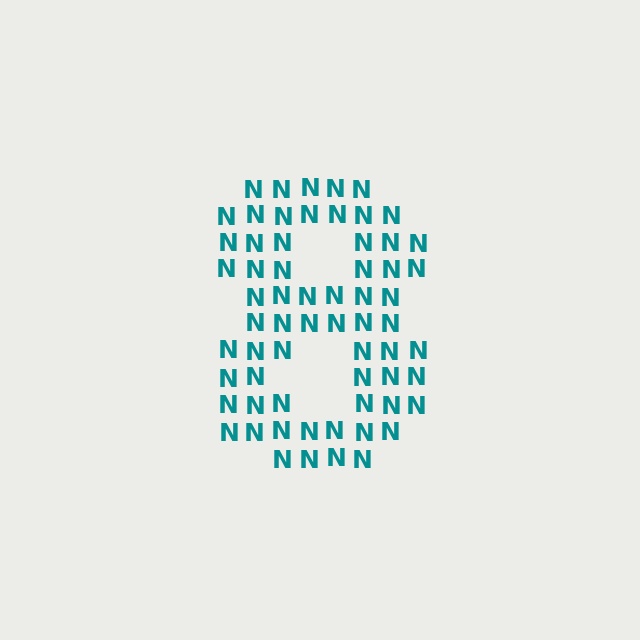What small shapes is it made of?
It is made of small letter N's.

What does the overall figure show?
The overall figure shows the digit 8.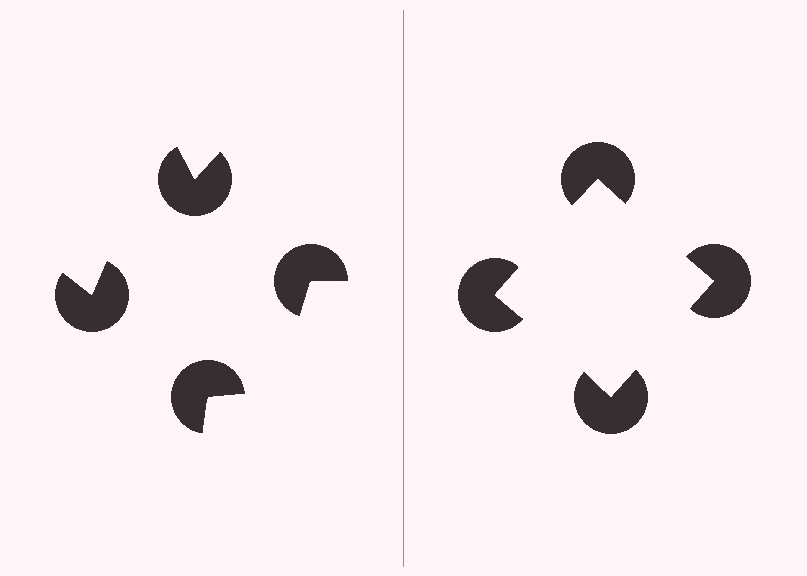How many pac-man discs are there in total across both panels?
8 — 4 on each side.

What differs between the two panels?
The pac-man discs are positioned identically on both sides; only the wedge orientations differ. On the right they align to a square; on the left they are misaligned.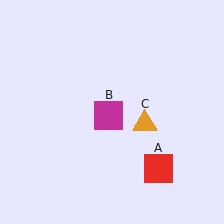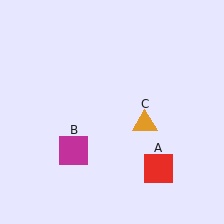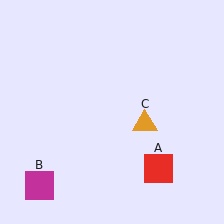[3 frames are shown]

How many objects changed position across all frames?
1 object changed position: magenta square (object B).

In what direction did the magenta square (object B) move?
The magenta square (object B) moved down and to the left.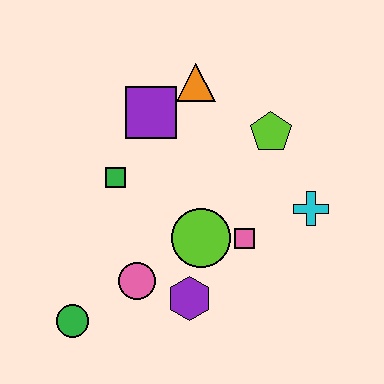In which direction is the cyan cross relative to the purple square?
The cyan cross is to the right of the purple square.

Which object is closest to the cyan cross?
The pink square is closest to the cyan cross.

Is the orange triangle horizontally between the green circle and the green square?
No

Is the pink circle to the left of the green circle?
No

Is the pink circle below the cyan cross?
Yes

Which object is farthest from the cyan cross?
The green circle is farthest from the cyan cross.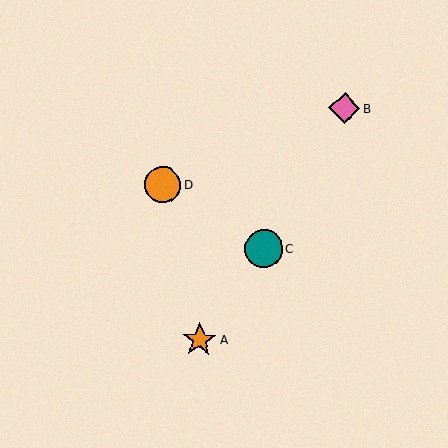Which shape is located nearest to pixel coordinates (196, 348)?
The orange star (labeled A) at (199, 340) is nearest to that location.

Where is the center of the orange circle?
The center of the orange circle is at (163, 185).